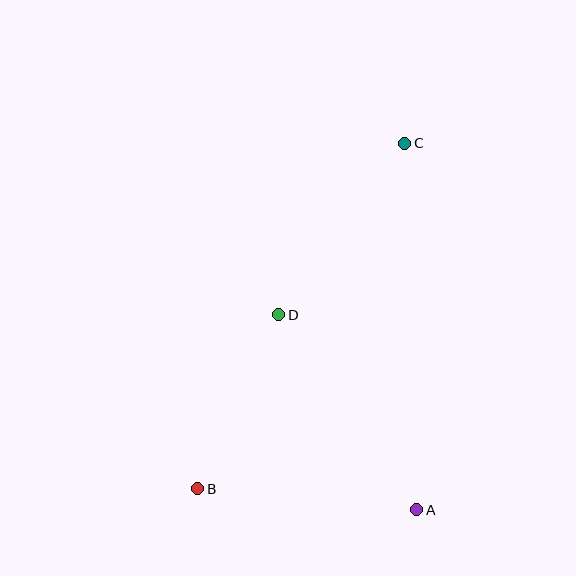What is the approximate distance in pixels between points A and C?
The distance between A and C is approximately 367 pixels.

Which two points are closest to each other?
Points B and D are closest to each other.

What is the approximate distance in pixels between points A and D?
The distance between A and D is approximately 239 pixels.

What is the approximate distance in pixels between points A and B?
The distance between A and B is approximately 220 pixels.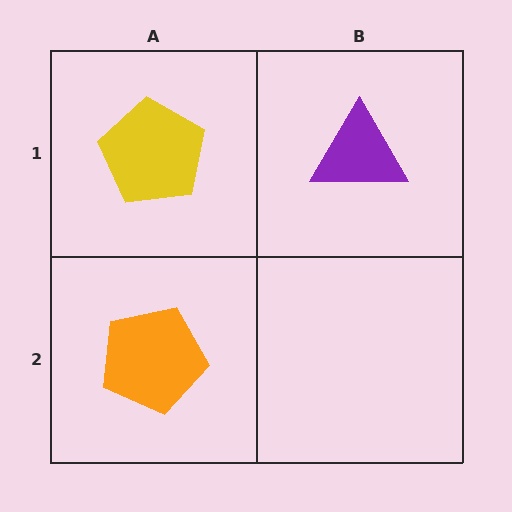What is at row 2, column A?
An orange pentagon.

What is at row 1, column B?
A purple triangle.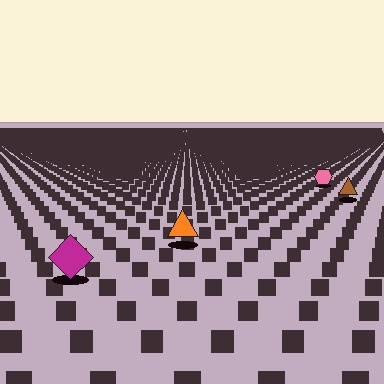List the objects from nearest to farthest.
From nearest to farthest: the magenta diamond, the orange triangle, the brown triangle, the pink hexagon.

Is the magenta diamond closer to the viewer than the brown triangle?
Yes. The magenta diamond is closer — you can tell from the texture gradient: the ground texture is coarser near it.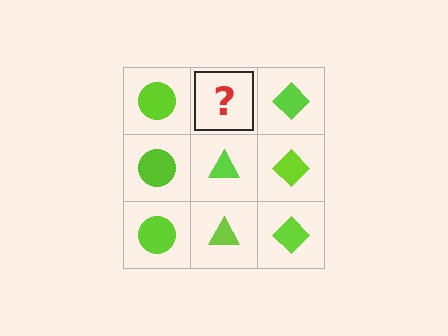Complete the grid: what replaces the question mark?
The question mark should be replaced with a lime triangle.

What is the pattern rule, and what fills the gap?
The rule is that each column has a consistent shape. The gap should be filled with a lime triangle.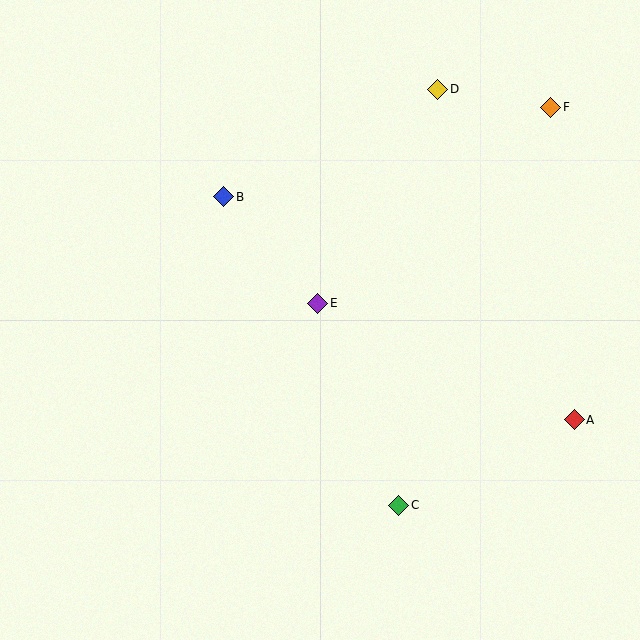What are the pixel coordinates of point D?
Point D is at (438, 89).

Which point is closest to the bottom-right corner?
Point A is closest to the bottom-right corner.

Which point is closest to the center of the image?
Point E at (318, 303) is closest to the center.